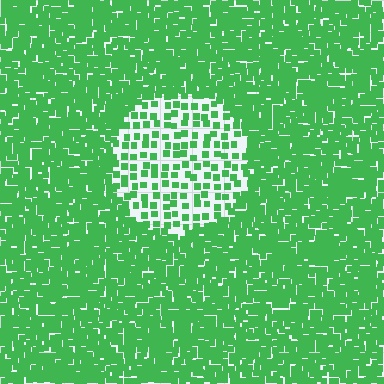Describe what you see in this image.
The image contains small green elements arranged at two different densities. A circle-shaped region is visible where the elements are less densely packed than the surrounding area.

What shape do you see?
I see a circle.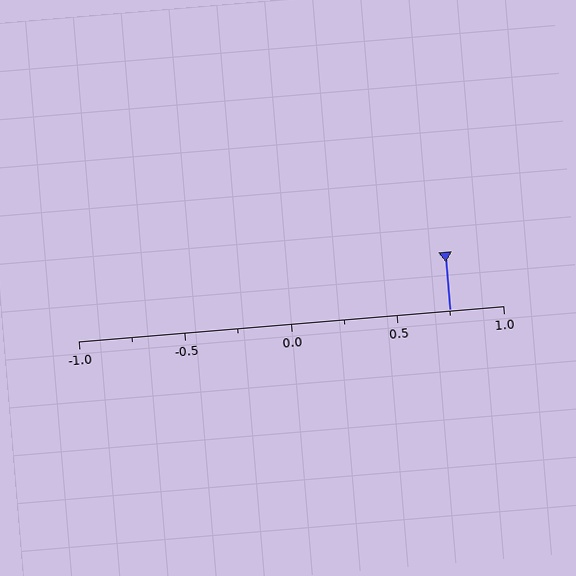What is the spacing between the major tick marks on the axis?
The major ticks are spaced 0.5 apart.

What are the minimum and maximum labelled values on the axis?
The axis runs from -1.0 to 1.0.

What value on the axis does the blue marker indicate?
The marker indicates approximately 0.75.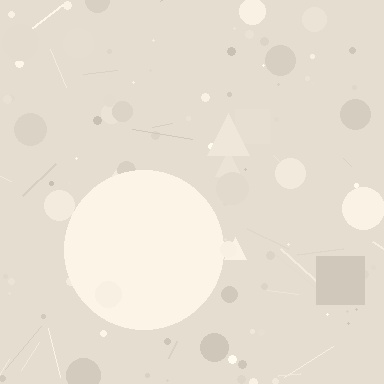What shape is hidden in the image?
A circle is hidden in the image.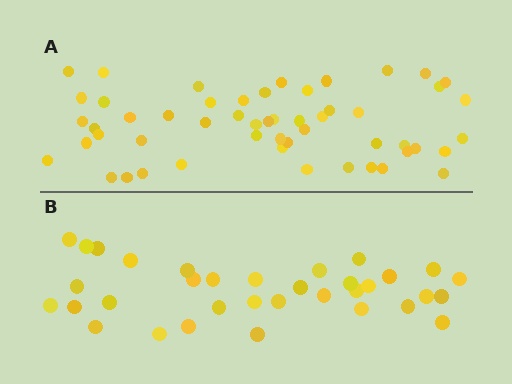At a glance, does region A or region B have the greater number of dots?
Region A (the top region) has more dots.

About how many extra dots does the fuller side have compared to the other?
Region A has approximately 20 more dots than region B.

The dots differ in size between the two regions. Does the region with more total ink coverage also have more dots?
No. Region B has more total ink coverage because its dots are larger, but region A actually contains more individual dots. Total area can be misleading — the number of items is what matters here.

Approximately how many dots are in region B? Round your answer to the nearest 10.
About 30 dots. (The exact count is 34, which rounds to 30.)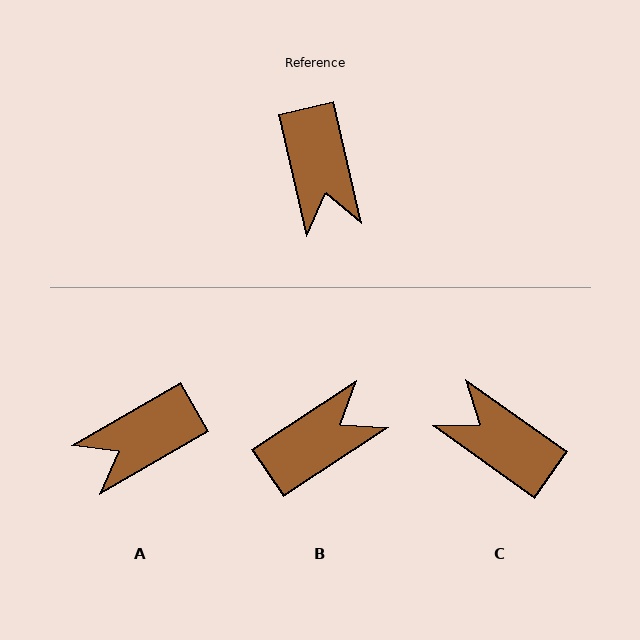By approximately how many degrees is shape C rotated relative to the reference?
Approximately 138 degrees clockwise.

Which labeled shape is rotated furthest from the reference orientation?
C, about 138 degrees away.